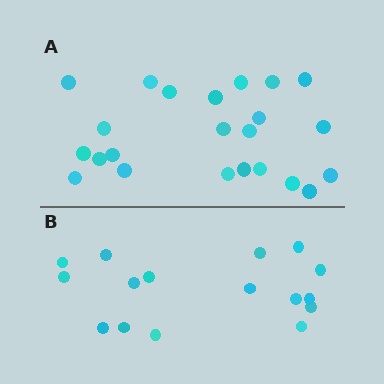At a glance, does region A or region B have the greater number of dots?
Region A (the top region) has more dots.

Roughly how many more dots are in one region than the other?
Region A has roughly 8 or so more dots than region B.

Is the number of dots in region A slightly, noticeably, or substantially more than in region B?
Region A has noticeably more, but not dramatically so. The ratio is roughly 1.4 to 1.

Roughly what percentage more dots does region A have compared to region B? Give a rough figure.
About 45% more.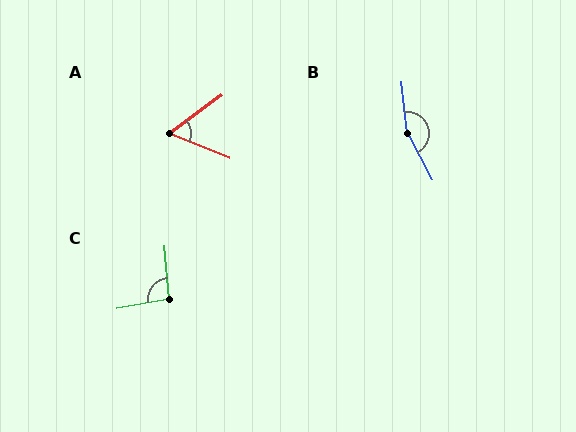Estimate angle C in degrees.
Approximately 95 degrees.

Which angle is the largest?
B, at approximately 159 degrees.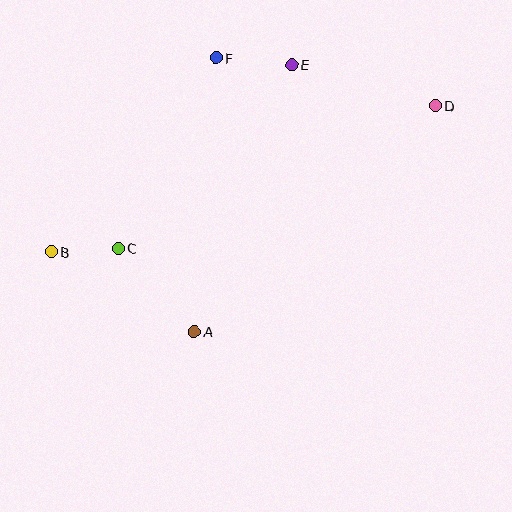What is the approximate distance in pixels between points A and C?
The distance between A and C is approximately 113 pixels.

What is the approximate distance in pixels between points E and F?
The distance between E and F is approximately 76 pixels.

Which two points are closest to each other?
Points B and C are closest to each other.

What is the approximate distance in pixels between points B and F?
The distance between B and F is approximately 255 pixels.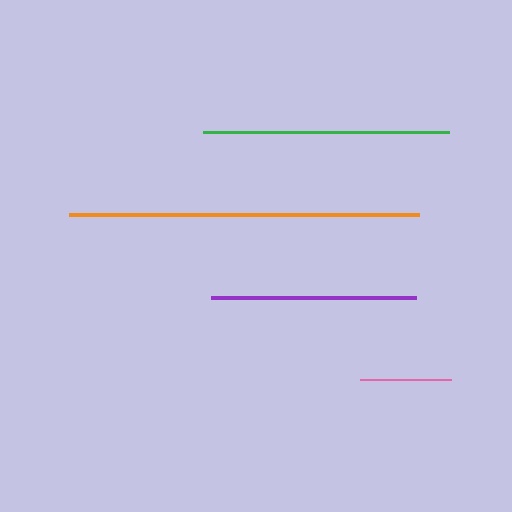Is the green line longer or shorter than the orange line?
The orange line is longer than the green line.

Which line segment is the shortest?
The pink line is the shortest at approximately 90 pixels.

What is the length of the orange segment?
The orange segment is approximately 349 pixels long.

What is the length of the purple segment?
The purple segment is approximately 205 pixels long.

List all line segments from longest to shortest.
From longest to shortest: orange, green, purple, pink.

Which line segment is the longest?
The orange line is the longest at approximately 349 pixels.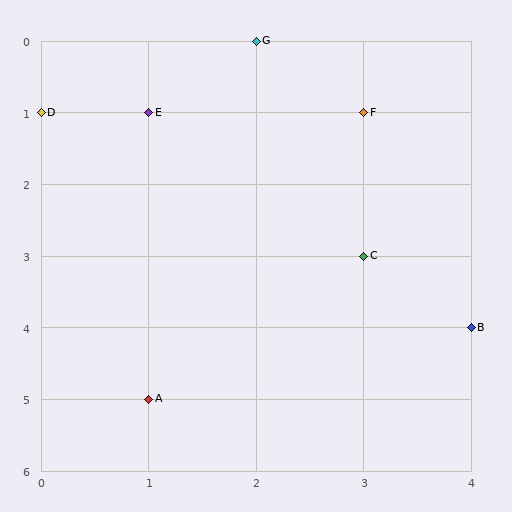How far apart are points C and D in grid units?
Points C and D are 3 columns and 2 rows apart (about 3.6 grid units diagonally).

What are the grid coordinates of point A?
Point A is at grid coordinates (1, 5).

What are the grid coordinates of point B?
Point B is at grid coordinates (4, 4).